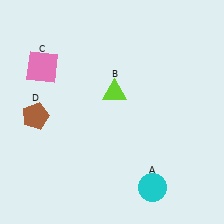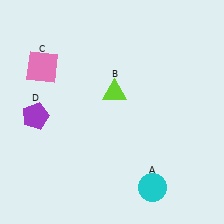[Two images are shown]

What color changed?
The pentagon (D) changed from brown in Image 1 to purple in Image 2.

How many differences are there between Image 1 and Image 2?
There is 1 difference between the two images.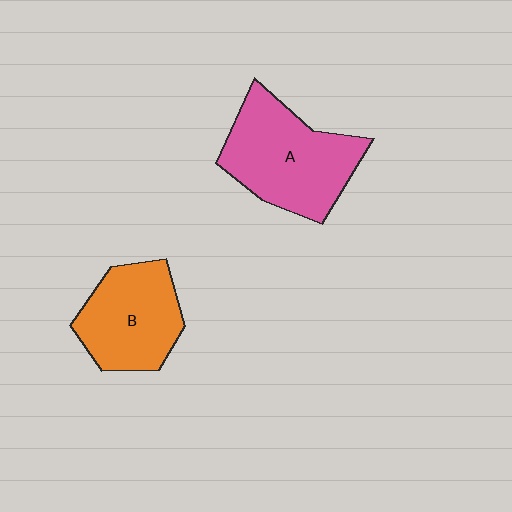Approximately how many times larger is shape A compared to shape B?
Approximately 1.3 times.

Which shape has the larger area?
Shape A (pink).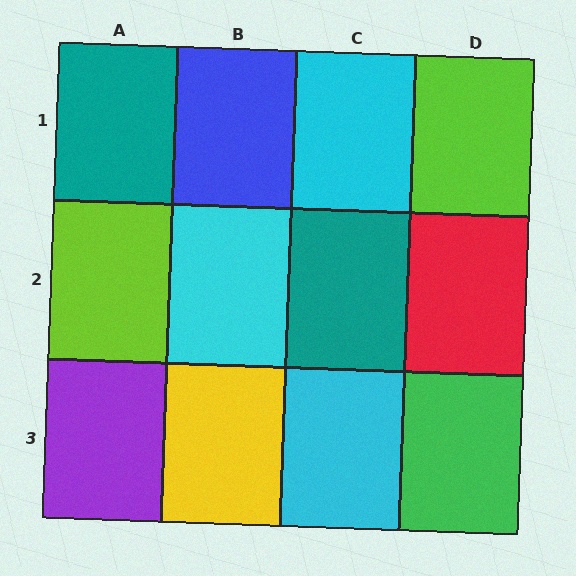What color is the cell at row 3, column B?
Yellow.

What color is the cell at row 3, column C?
Cyan.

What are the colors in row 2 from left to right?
Lime, cyan, teal, red.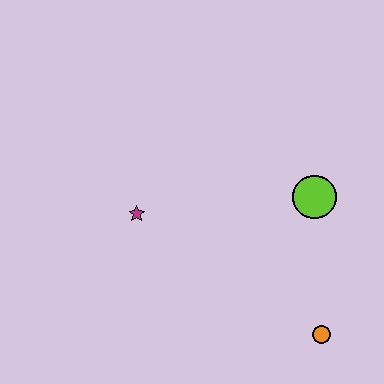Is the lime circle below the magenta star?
No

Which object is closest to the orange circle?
The lime circle is closest to the orange circle.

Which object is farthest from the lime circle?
The magenta star is farthest from the lime circle.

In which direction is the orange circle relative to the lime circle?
The orange circle is below the lime circle.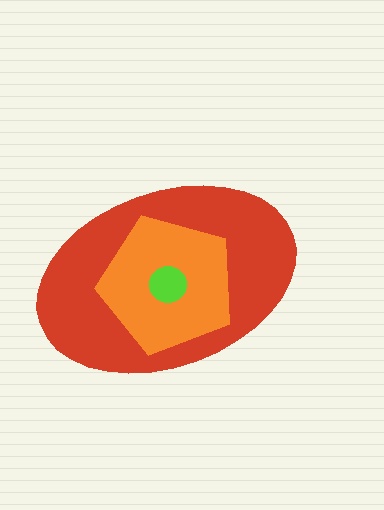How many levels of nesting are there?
3.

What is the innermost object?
The lime circle.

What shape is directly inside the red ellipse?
The orange pentagon.